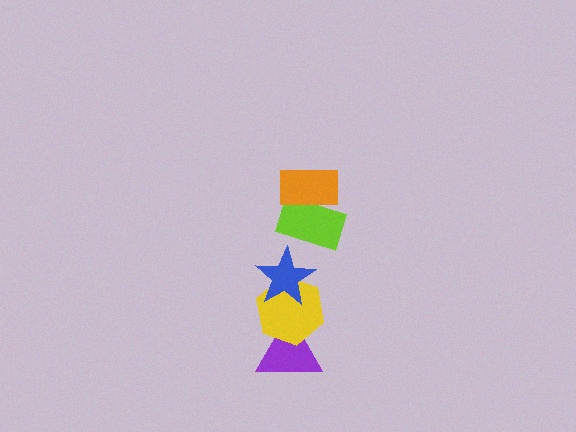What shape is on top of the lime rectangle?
The orange rectangle is on top of the lime rectangle.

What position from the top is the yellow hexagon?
The yellow hexagon is 4th from the top.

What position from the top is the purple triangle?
The purple triangle is 5th from the top.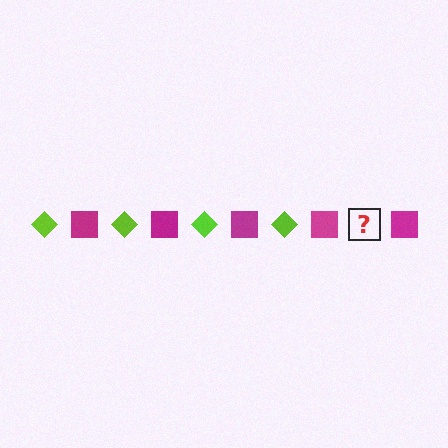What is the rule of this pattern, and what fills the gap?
The rule is that the pattern alternates between lime diamond and magenta square. The gap should be filled with a lime diamond.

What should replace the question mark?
The question mark should be replaced with a lime diamond.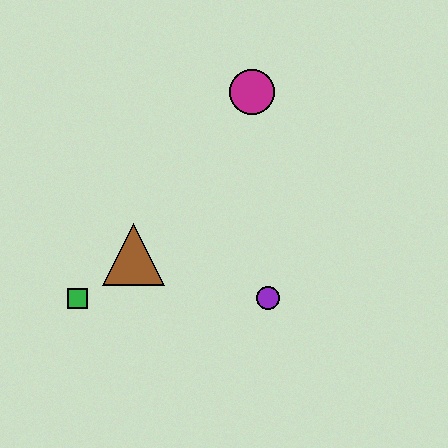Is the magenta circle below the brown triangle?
No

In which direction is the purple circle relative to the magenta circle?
The purple circle is below the magenta circle.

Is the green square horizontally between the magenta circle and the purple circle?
No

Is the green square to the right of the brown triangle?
No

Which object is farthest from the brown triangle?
The magenta circle is farthest from the brown triangle.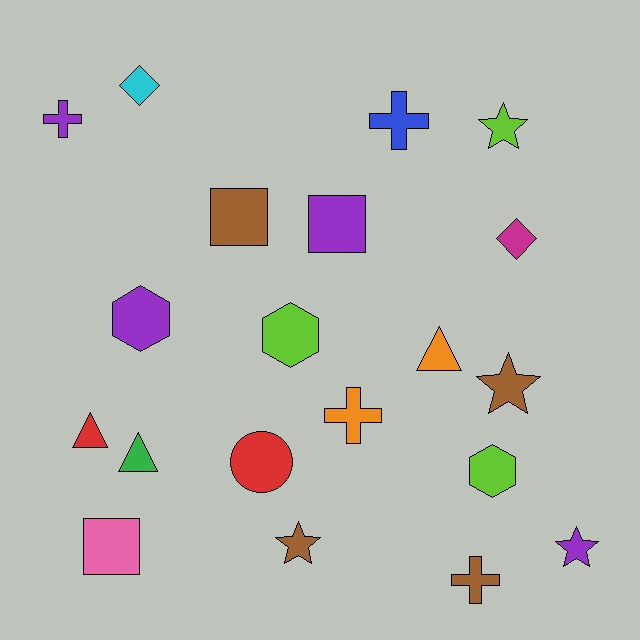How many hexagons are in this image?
There are 3 hexagons.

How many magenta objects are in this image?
There is 1 magenta object.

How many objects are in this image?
There are 20 objects.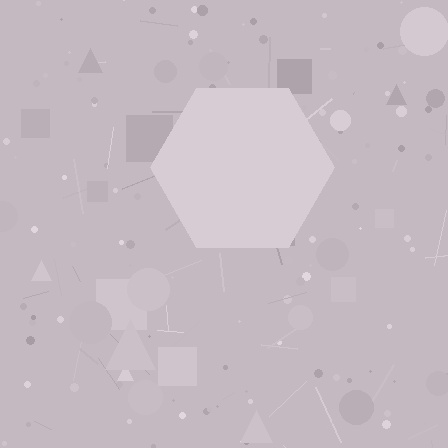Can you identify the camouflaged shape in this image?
The camouflaged shape is a hexagon.